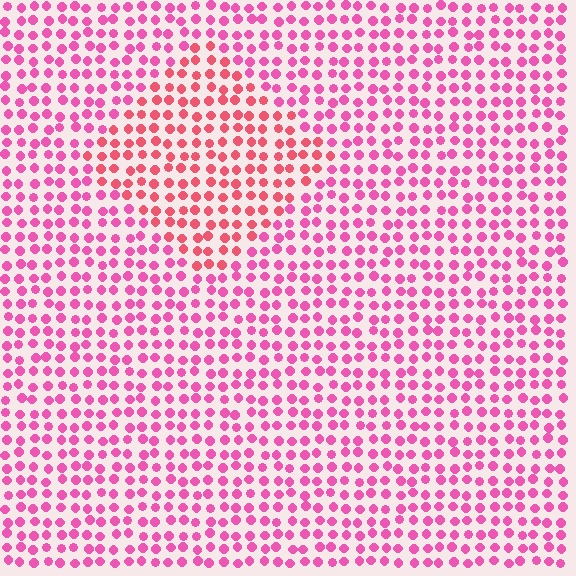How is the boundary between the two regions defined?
The boundary is defined purely by a slight shift in hue (about 26 degrees). Spacing, size, and orientation are identical on both sides.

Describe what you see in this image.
The image is filled with small pink elements in a uniform arrangement. A diamond-shaped region is visible where the elements are tinted to a slightly different hue, forming a subtle color boundary.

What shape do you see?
I see a diamond.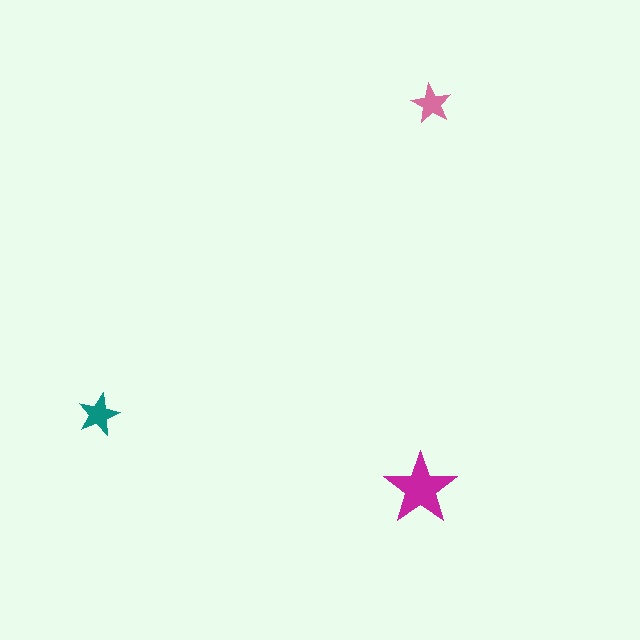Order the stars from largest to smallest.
the magenta one, the teal one, the pink one.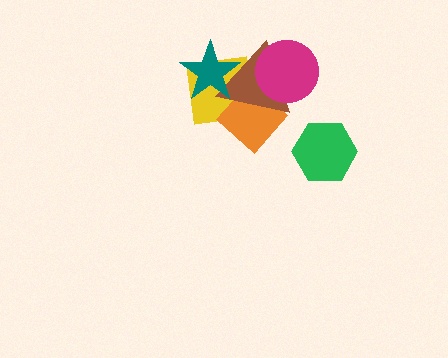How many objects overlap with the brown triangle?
4 objects overlap with the brown triangle.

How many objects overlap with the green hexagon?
0 objects overlap with the green hexagon.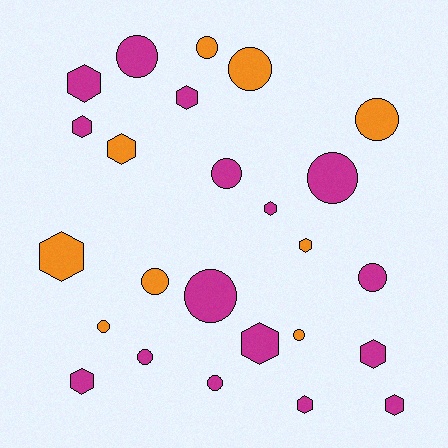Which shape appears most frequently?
Circle, with 13 objects.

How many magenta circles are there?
There are 7 magenta circles.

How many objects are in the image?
There are 25 objects.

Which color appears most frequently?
Magenta, with 16 objects.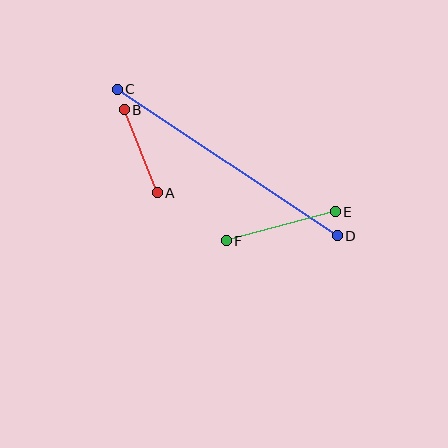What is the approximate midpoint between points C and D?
The midpoint is at approximately (227, 163) pixels.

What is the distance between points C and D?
The distance is approximately 265 pixels.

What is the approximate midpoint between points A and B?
The midpoint is at approximately (141, 151) pixels.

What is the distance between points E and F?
The distance is approximately 113 pixels.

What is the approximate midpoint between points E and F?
The midpoint is at approximately (281, 226) pixels.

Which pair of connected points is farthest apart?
Points C and D are farthest apart.